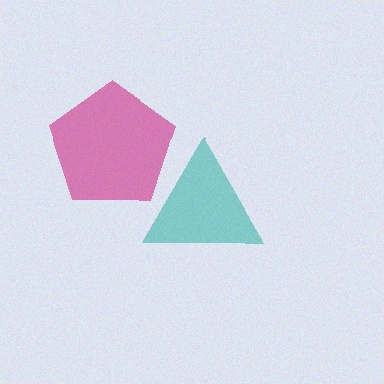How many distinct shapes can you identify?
There are 2 distinct shapes: a magenta pentagon, a teal triangle.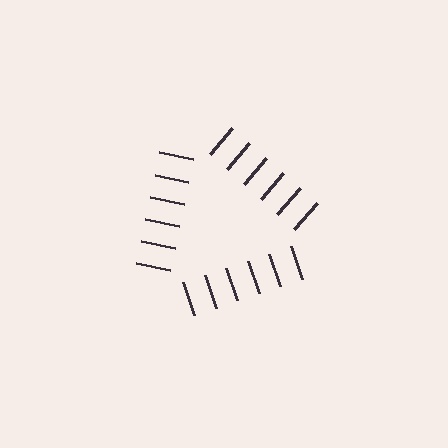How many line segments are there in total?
18 — 6 along each of the 3 edges.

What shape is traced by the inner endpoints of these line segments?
An illusory triangle — the line segments terminate on its edges but no continuous stroke is drawn.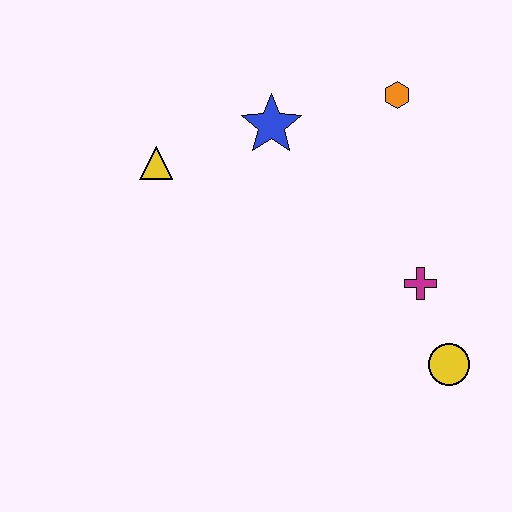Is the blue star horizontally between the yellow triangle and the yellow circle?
Yes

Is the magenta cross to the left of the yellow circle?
Yes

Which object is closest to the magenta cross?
The yellow circle is closest to the magenta cross.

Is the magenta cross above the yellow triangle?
No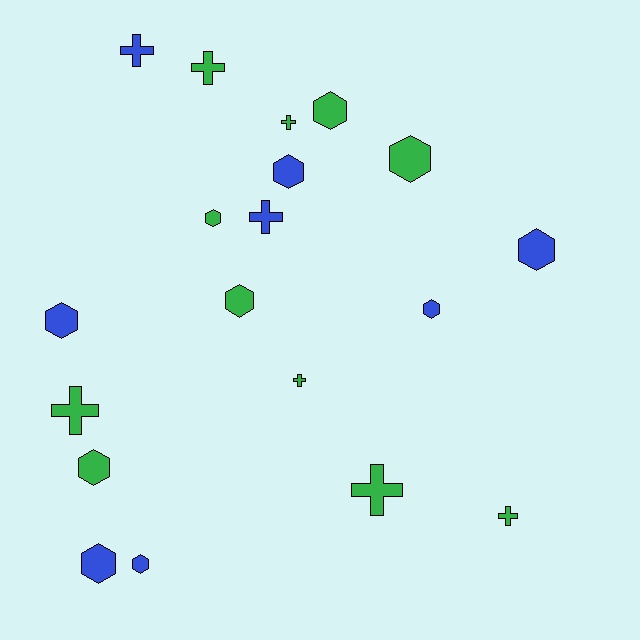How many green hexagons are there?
There are 5 green hexagons.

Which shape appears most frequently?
Hexagon, with 11 objects.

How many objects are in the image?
There are 19 objects.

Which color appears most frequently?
Green, with 11 objects.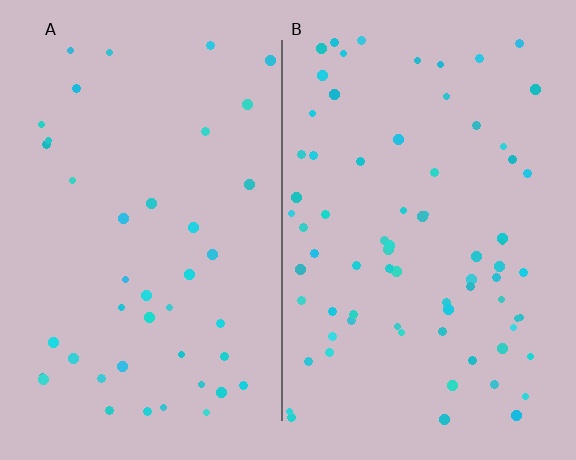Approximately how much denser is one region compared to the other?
Approximately 1.8× — region B over region A.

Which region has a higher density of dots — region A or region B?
B (the right).